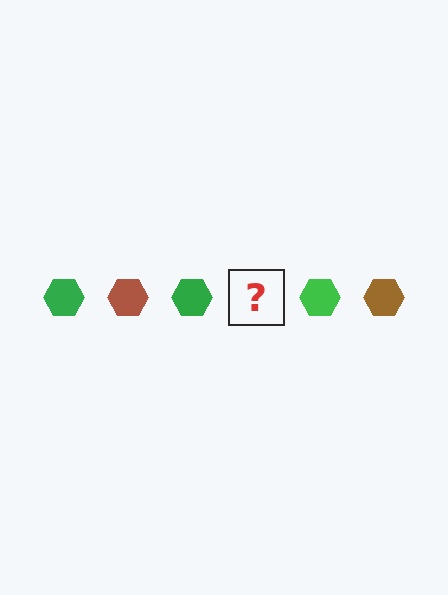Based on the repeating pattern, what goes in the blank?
The blank should be a brown hexagon.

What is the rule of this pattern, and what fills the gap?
The rule is that the pattern cycles through green, brown hexagons. The gap should be filled with a brown hexagon.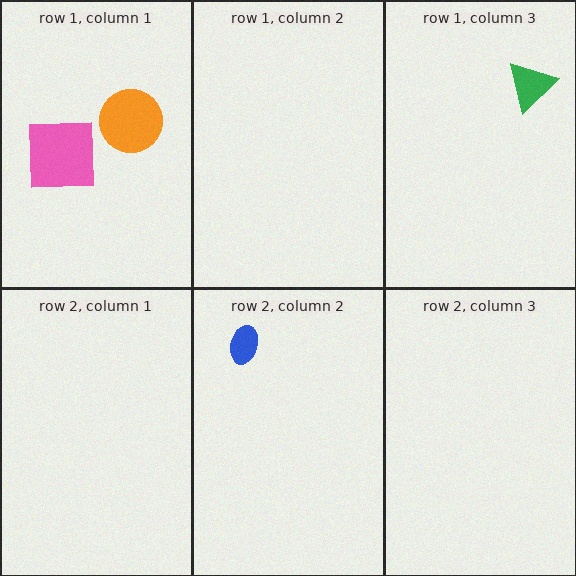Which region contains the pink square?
The row 1, column 1 region.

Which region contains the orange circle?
The row 1, column 1 region.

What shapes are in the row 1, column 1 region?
The pink square, the orange circle.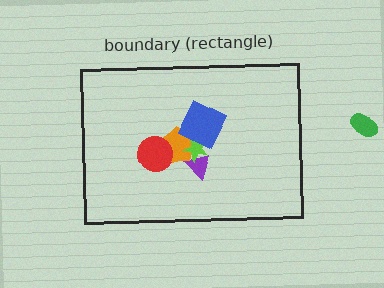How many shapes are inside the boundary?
5 inside, 1 outside.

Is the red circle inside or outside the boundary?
Inside.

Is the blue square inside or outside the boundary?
Inside.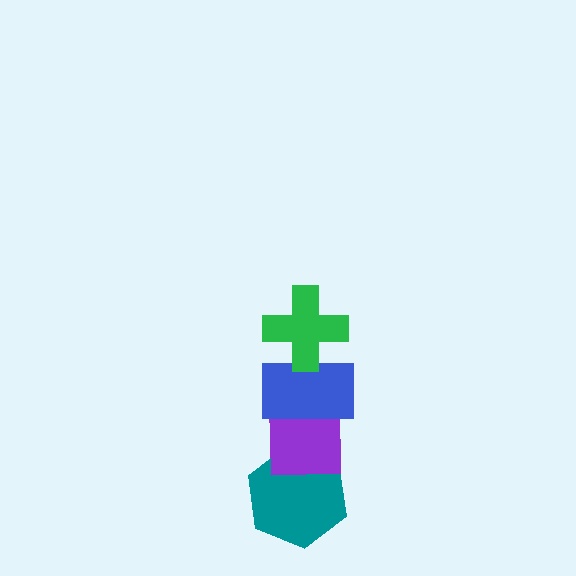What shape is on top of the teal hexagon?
The purple square is on top of the teal hexagon.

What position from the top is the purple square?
The purple square is 3rd from the top.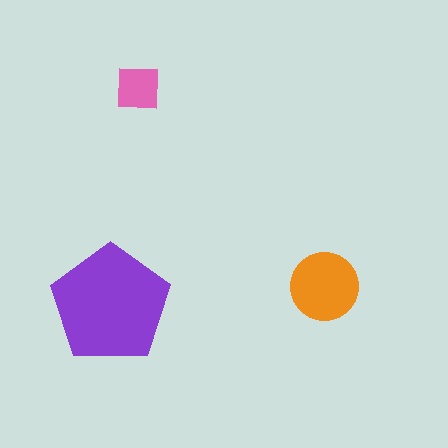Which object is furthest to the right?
The orange circle is rightmost.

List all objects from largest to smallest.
The purple pentagon, the orange circle, the pink square.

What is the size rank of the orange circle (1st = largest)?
2nd.